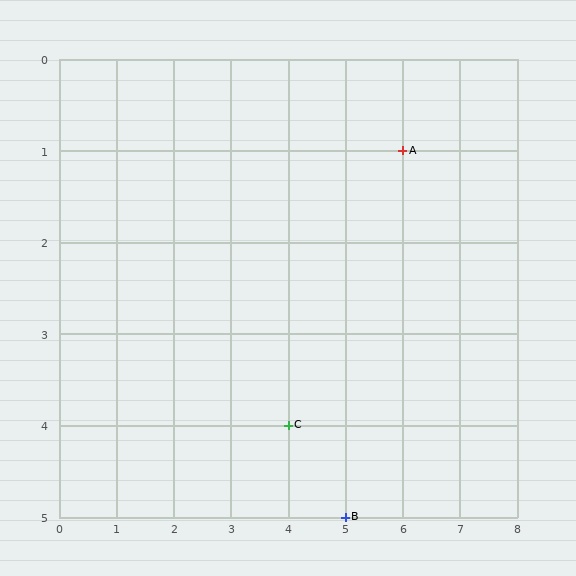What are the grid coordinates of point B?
Point B is at grid coordinates (5, 5).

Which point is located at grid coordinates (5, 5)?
Point B is at (5, 5).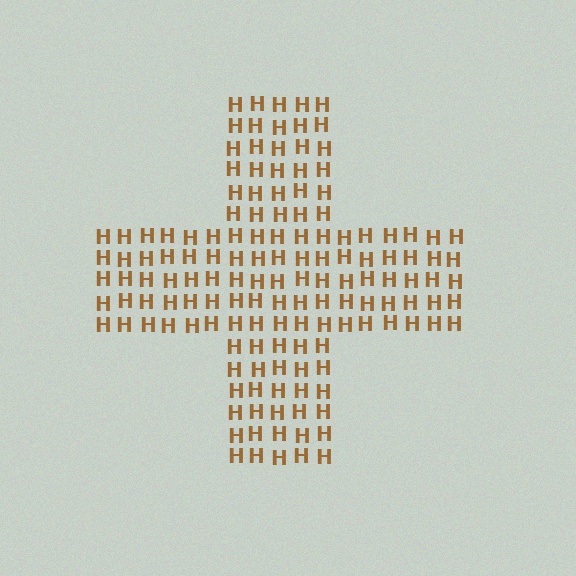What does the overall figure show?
The overall figure shows a cross.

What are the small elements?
The small elements are letter H's.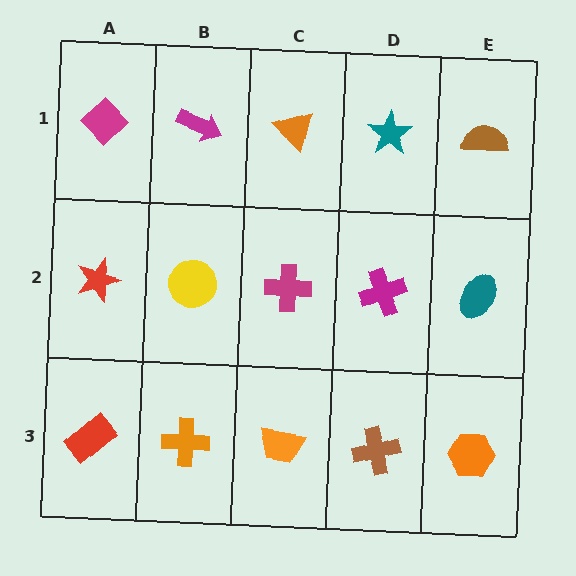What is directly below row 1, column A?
A red star.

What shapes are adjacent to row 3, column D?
A magenta cross (row 2, column D), an orange trapezoid (row 3, column C), an orange hexagon (row 3, column E).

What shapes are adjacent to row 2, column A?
A magenta diamond (row 1, column A), a red rectangle (row 3, column A), a yellow circle (row 2, column B).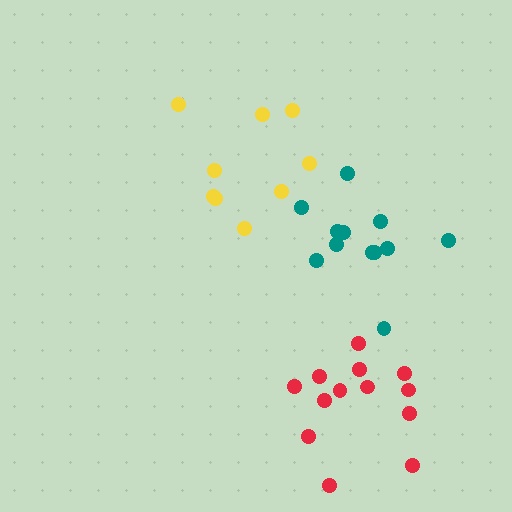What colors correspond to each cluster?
The clusters are colored: red, yellow, teal.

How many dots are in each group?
Group 1: 13 dots, Group 2: 9 dots, Group 3: 12 dots (34 total).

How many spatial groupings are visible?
There are 3 spatial groupings.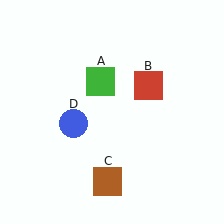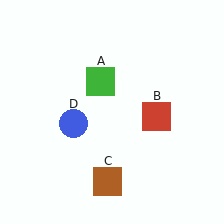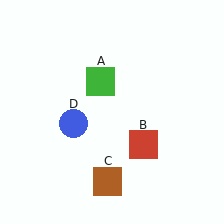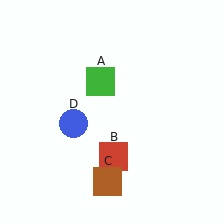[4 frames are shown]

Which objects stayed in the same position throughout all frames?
Green square (object A) and brown square (object C) and blue circle (object D) remained stationary.